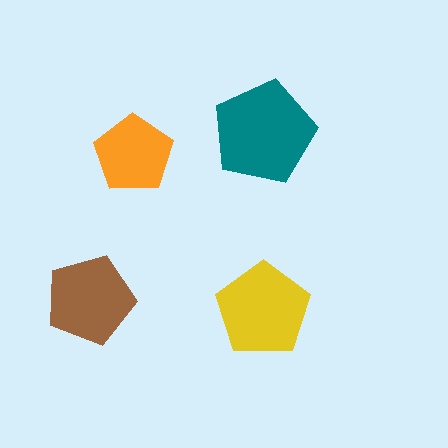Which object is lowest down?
The yellow pentagon is bottommost.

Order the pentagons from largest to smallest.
the teal one, the yellow one, the brown one, the orange one.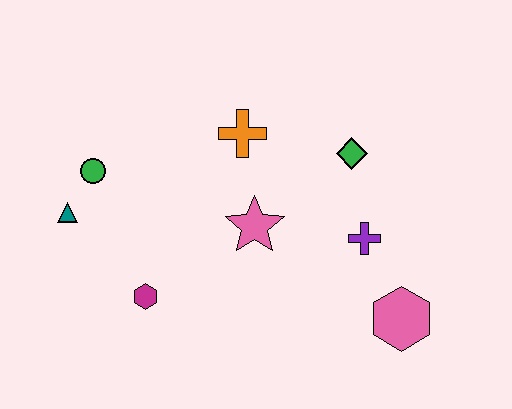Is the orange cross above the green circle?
Yes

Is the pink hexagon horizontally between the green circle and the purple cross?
No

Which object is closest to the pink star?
The orange cross is closest to the pink star.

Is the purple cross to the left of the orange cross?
No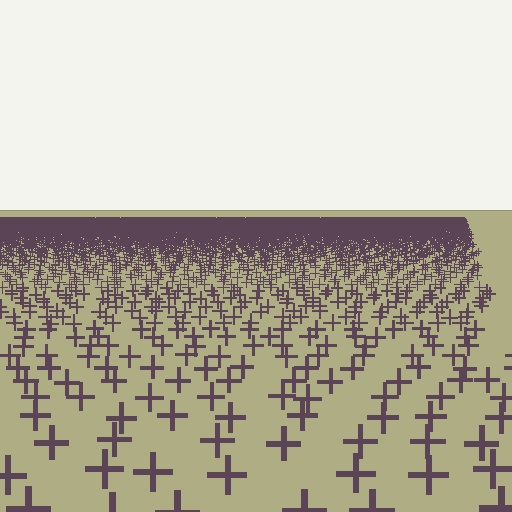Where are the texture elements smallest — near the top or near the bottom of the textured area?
Near the top.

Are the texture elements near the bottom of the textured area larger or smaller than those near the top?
Larger. Near the bottom, elements are closer to the viewer and appear at a bigger on-screen size.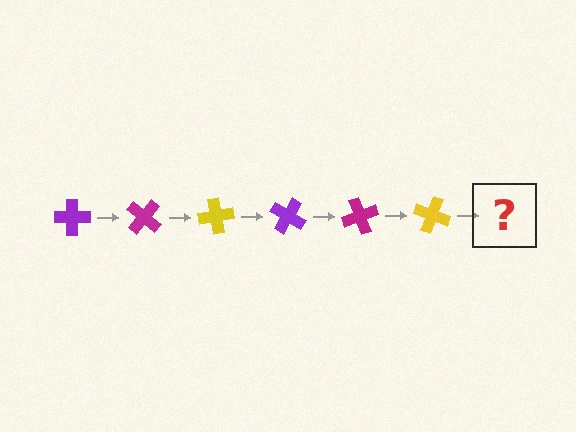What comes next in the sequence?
The next element should be a purple cross, rotated 240 degrees from the start.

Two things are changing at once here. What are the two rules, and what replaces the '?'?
The two rules are that it rotates 40 degrees each step and the color cycles through purple, magenta, and yellow. The '?' should be a purple cross, rotated 240 degrees from the start.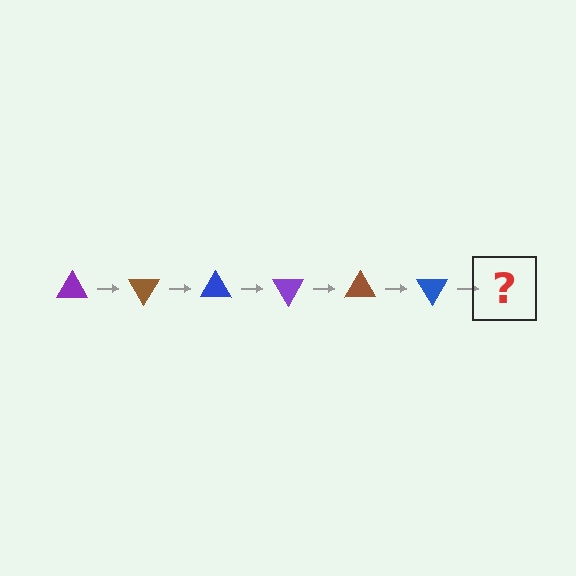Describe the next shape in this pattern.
It should be a purple triangle, rotated 360 degrees from the start.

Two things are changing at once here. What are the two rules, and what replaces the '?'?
The two rules are that it rotates 60 degrees each step and the color cycles through purple, brown, and blue. The '?' should be a purple triangle, rotated 360 degrees from the start.